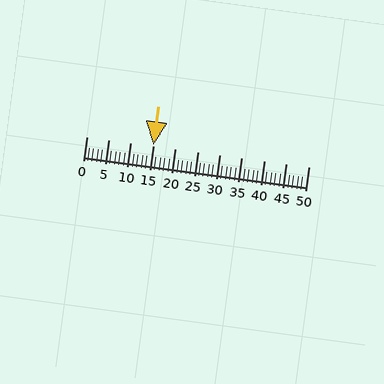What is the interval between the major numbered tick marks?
The major tick marks are spaced 5 units apart.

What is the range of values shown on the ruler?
The ruler shows values from 0 to 50.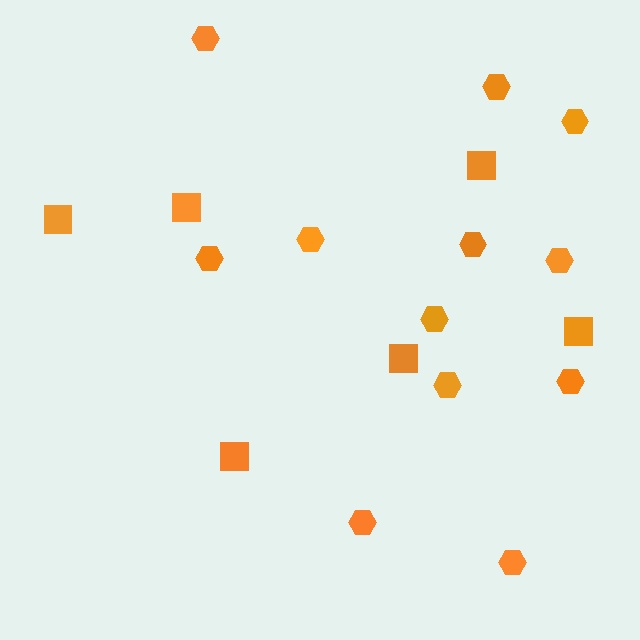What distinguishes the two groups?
There are 2 groups: one group of hexagons (12) and one group of squares (6).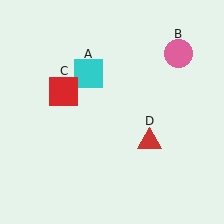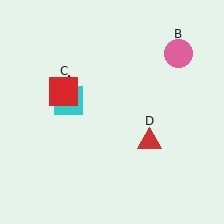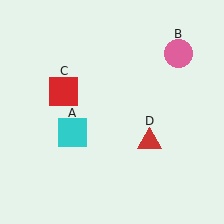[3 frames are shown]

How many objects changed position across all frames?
1 object changed position: cyan square (object A).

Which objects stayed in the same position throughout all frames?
Pink circle (object B) and red square (object C) and red triangle (object D) remained stationary.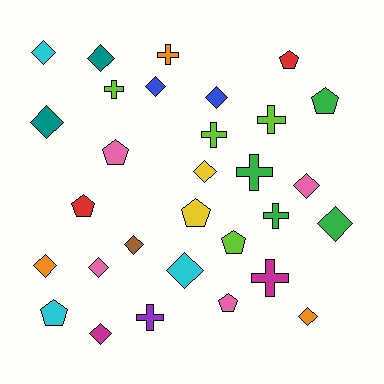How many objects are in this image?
There are 30 objects.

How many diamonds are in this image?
There are 14 diamonds.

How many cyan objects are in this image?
There are 3 cyan objects.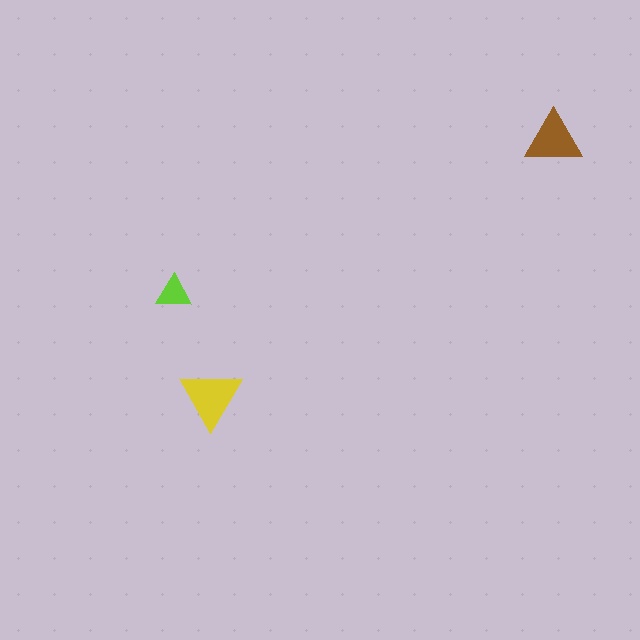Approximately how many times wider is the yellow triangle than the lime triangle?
About 1.5 times wider.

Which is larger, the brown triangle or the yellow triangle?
The yellow one.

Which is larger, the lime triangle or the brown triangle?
The brown one.